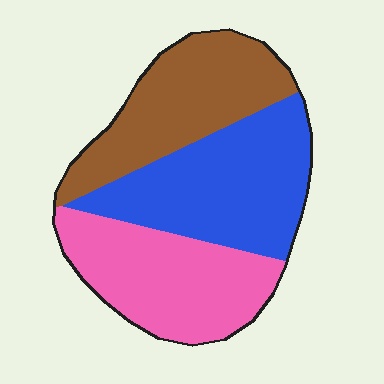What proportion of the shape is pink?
Pink takes up about one third (1/3) of the shape.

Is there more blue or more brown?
Blue.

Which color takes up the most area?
Blue, at roughly 35%.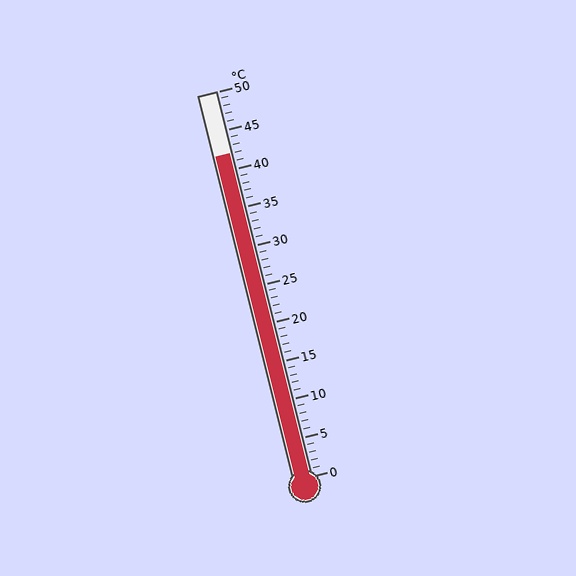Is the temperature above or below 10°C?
The temperature is above 10°C.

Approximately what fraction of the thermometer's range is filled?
The thermometer is filled to approximately 85% of its range.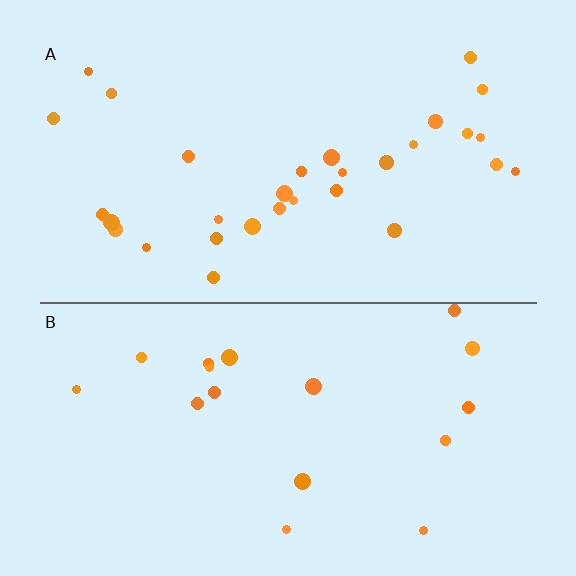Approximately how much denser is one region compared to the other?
Approximately 1.7× — region A over region B.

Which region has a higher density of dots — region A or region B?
A (the top).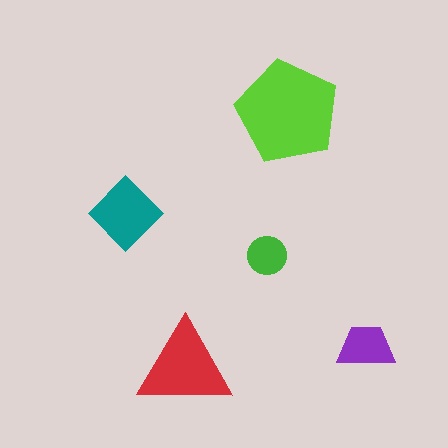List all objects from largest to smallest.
The lime pentagon, the red triangle, the teal diamond, the purple trapezoid, the green circle.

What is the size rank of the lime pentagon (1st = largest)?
1st.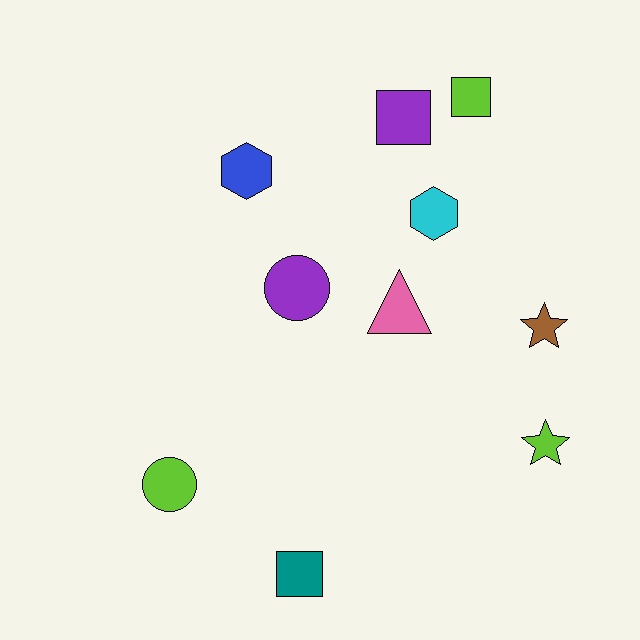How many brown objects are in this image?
There is 1 brown object.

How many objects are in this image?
There are 10 objects.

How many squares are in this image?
There are 3 squares.